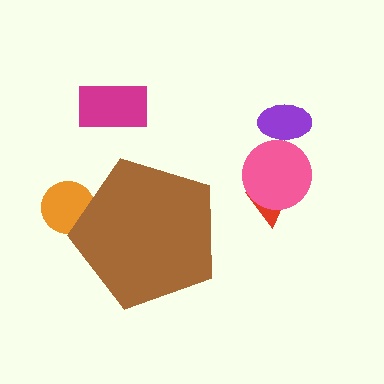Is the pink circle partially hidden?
No, the pink circle is fully visible.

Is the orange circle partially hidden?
Yes, the orange circle is partially hidden behind the brown pentagon.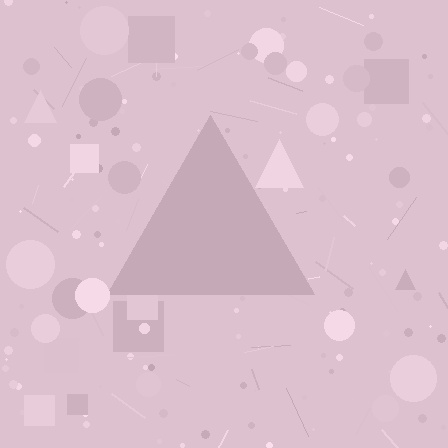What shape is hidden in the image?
A triangle is hidden in the image.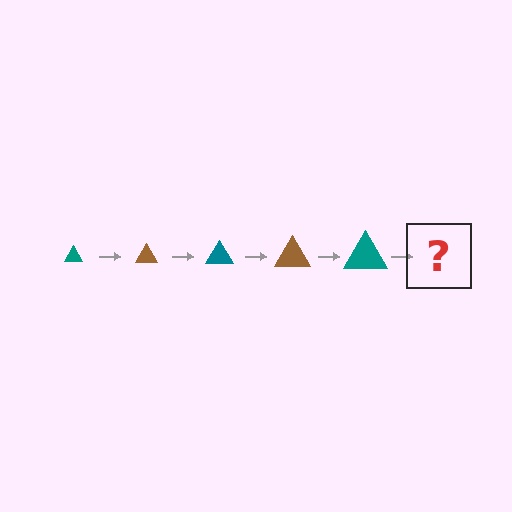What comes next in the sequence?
The next element should be a brown triangle, larger than the previous one.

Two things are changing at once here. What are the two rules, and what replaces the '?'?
The two rules are that the triangle grows larger each step and the color cycles through teal and brown. The '?' should be a brown triangle, larger than the previous one.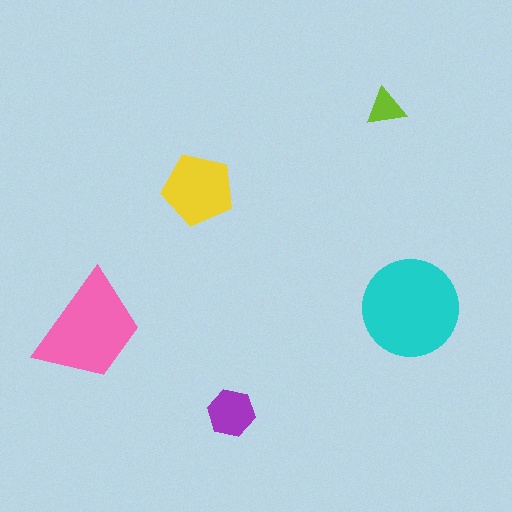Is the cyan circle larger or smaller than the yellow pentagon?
Larger.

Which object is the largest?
The cyan circle.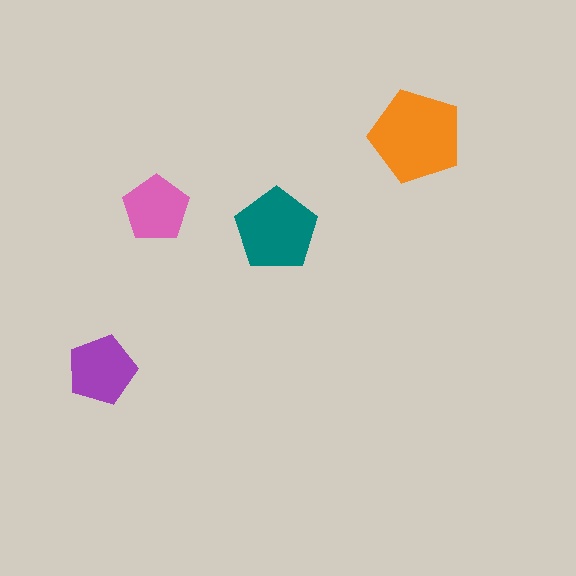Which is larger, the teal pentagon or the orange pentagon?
The orange one.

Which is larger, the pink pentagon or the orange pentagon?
The orange one.